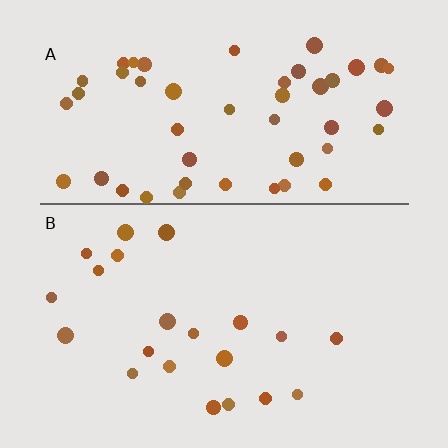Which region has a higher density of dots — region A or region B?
A (the top).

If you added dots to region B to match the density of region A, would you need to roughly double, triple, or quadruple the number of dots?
Approximately double.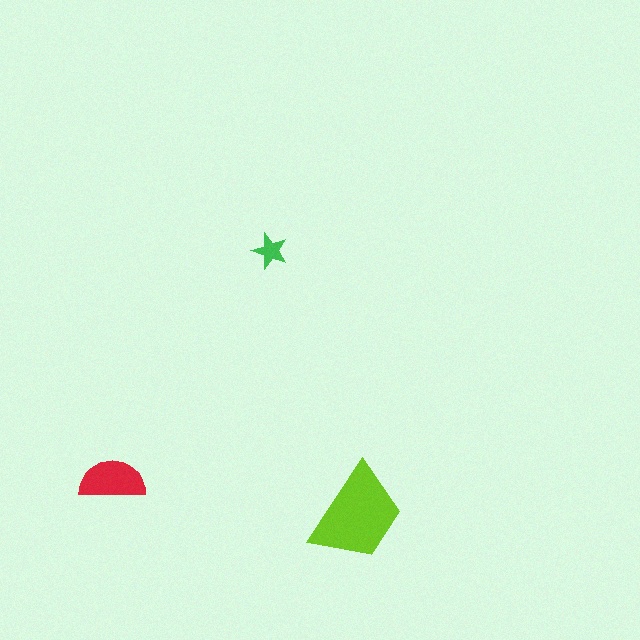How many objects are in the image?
There are 3 objects in the image.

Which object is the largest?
The lime trapezoid.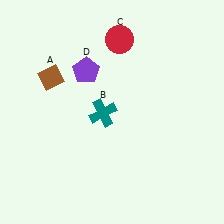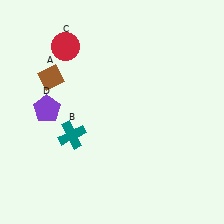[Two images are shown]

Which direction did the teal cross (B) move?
The teal cross (B) moved left.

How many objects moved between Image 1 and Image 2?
3 objects moved between the two images.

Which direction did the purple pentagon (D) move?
The purple pentagon (D) moved left.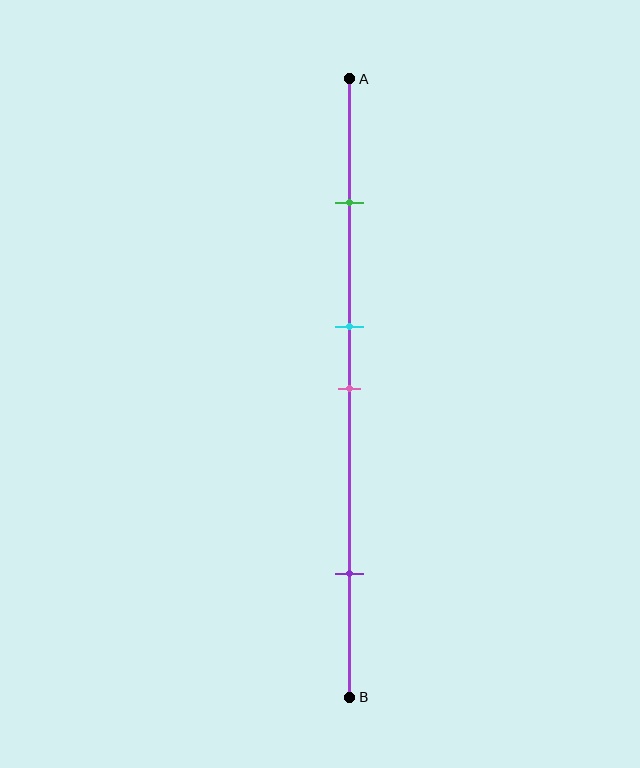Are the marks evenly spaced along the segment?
No, the marks are not evenly spaced.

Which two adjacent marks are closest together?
The cyan and pink marks are the closest adjacent pair.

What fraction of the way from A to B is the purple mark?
The purple mark is approximately 80% (0.8) of the way from A to B.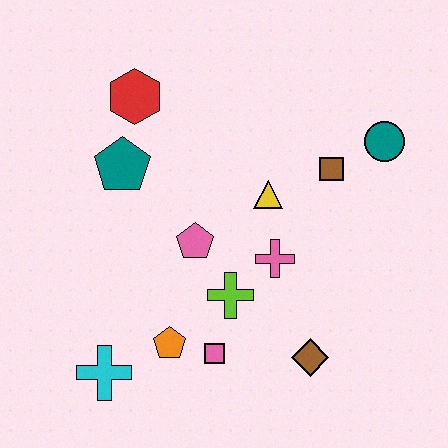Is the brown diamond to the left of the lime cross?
No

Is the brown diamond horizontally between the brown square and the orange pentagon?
Yes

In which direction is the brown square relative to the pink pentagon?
The brown square is to the right of the pink pentagon.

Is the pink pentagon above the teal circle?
No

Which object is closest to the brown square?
The teal circle is closest to the brown square.